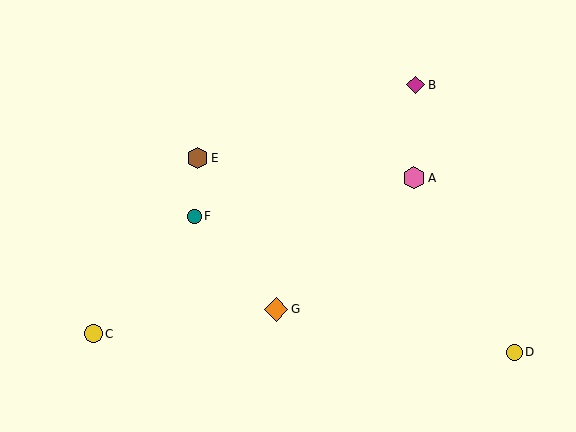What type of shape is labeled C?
Shape C is a yellow circle.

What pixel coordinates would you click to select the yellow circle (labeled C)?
Click at (93, 334) to select the yellow circle C.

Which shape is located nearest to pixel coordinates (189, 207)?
The teal circle (labeled F) at (194, 216) is nearest to that location.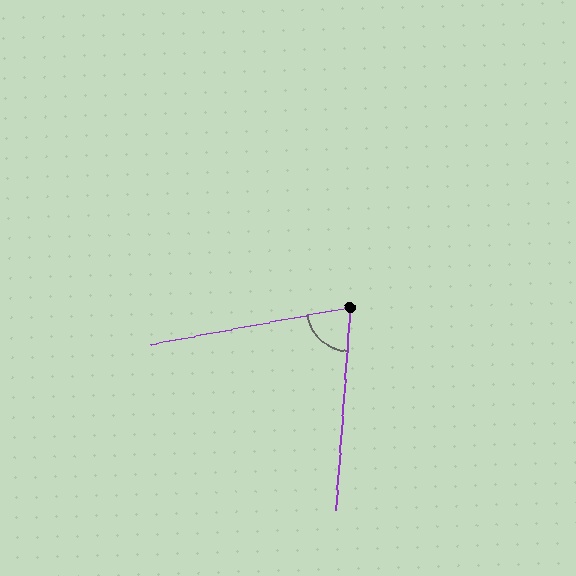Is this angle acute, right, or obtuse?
It is acute.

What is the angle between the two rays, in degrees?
Approximately 75 degrees.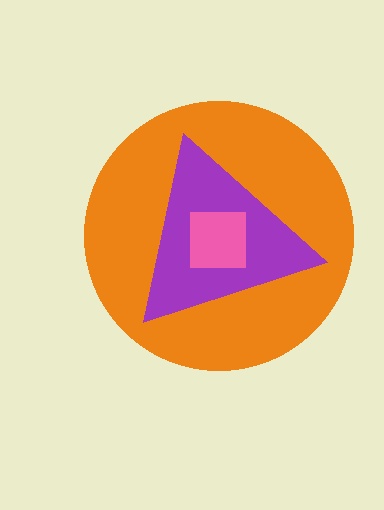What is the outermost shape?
The orange circle.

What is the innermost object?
The pink square.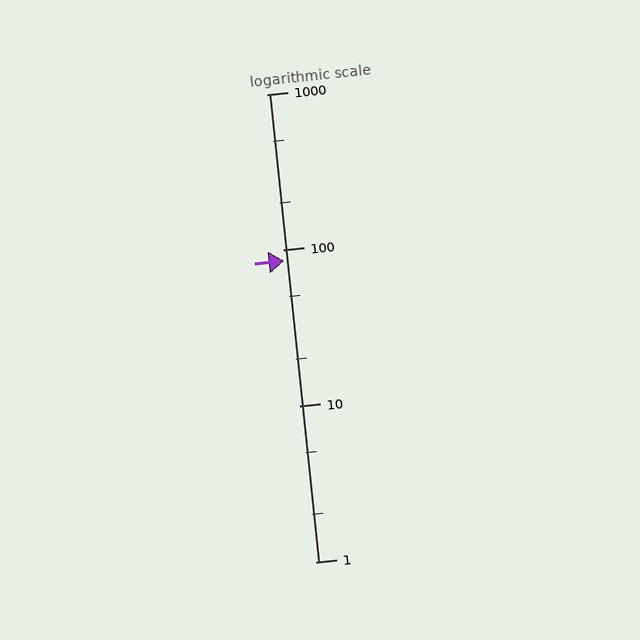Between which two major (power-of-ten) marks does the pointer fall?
The pointer is between 10 and 100.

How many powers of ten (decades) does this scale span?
The scale spans 3 decades, from 1 to 1000.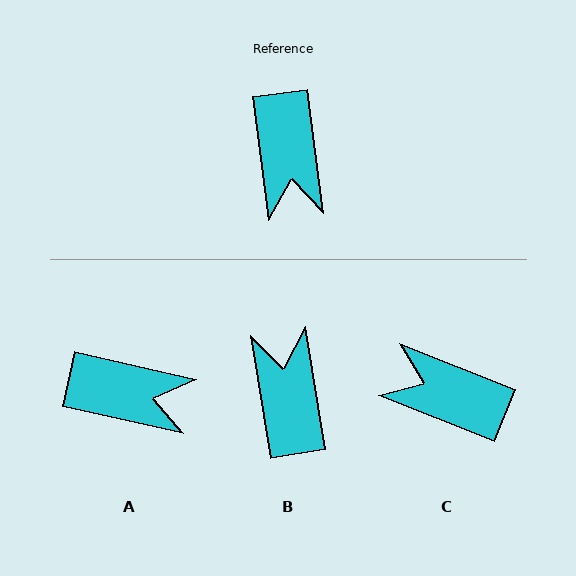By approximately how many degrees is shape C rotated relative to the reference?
Approximately 119 degrees clockwise.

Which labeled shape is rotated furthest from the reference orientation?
B, about 178 degrees away.